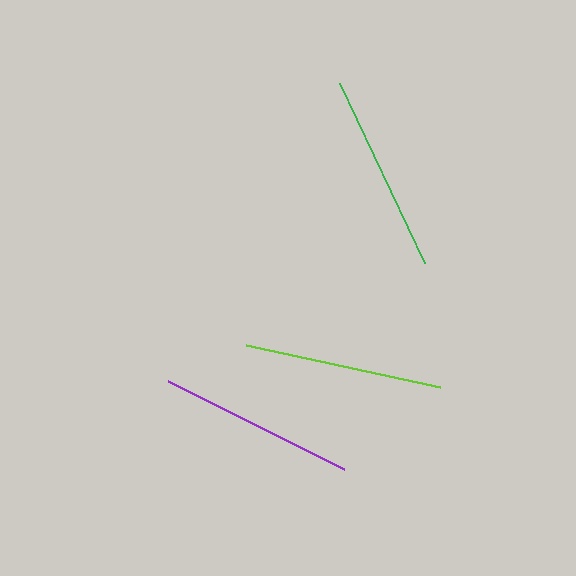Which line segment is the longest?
The green line is the longest at approximately 200 pixels.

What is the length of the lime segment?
The lime segment is approximately 198 pixels long.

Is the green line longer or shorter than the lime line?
The green line is longer than the lime line.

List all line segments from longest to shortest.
From longest to shortest: green, lime, purple.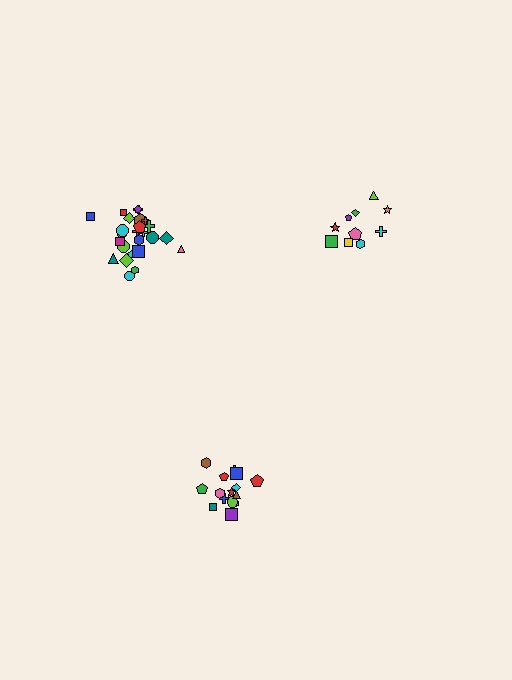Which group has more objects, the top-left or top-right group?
The top-left group.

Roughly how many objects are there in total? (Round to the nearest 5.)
Roughly 50 objects in total.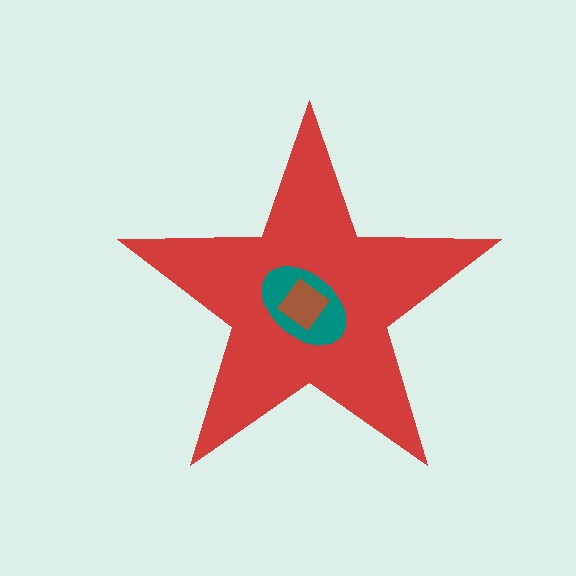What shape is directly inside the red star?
The teal ellipse.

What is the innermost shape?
The brown diamond.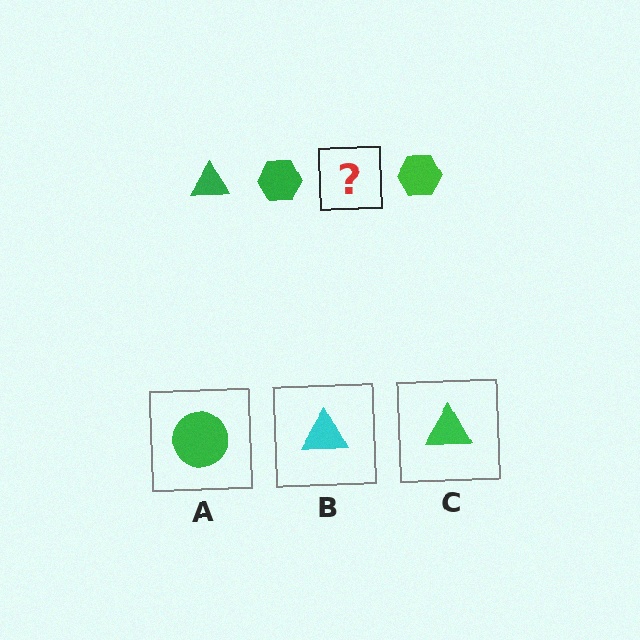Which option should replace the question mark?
Option C.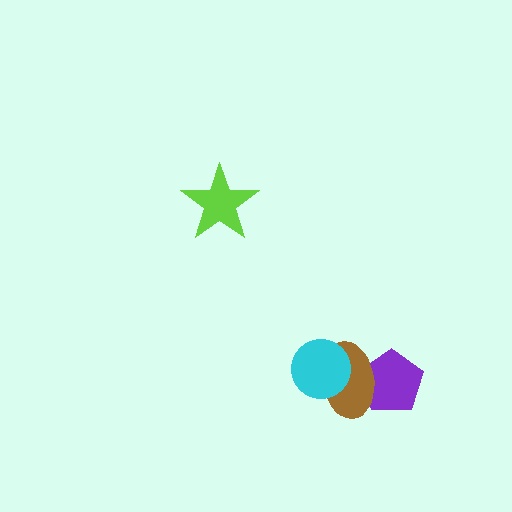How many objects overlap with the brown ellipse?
2 objects overlap with the brown ellipse.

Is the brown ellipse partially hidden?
Yes, it is partially covered by another shape.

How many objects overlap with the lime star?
0 objects overlap with the lime star.